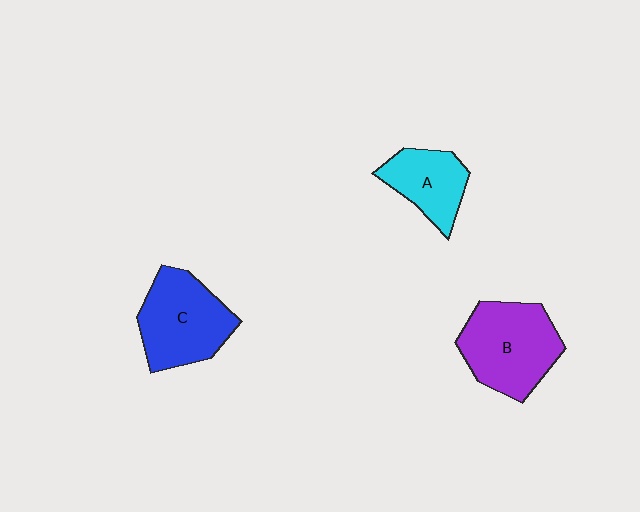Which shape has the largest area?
Shape B (purple).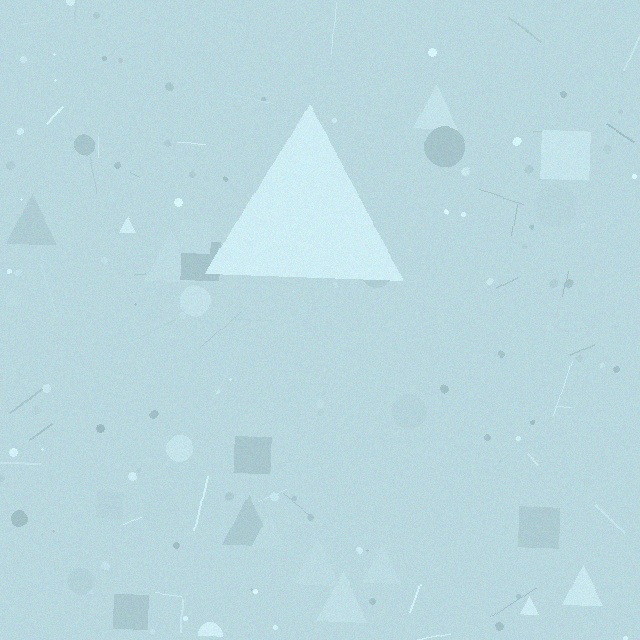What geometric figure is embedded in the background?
A triangle is embedded in the background.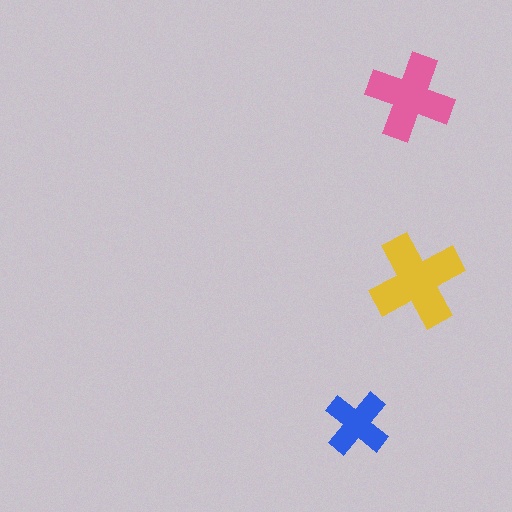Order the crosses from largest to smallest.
the yellow one, the pink one, the blue one.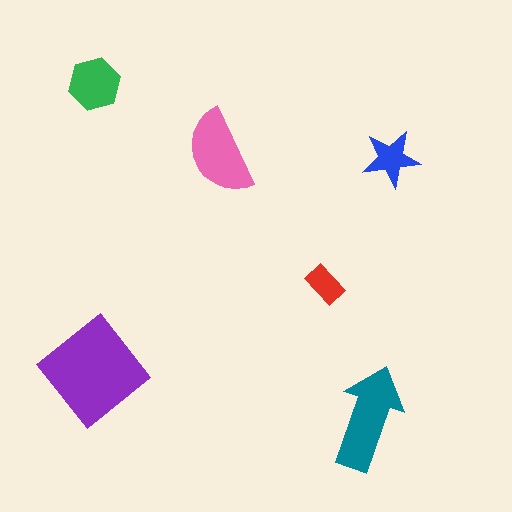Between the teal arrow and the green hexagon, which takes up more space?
The teal arrow.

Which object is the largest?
The purple diamond.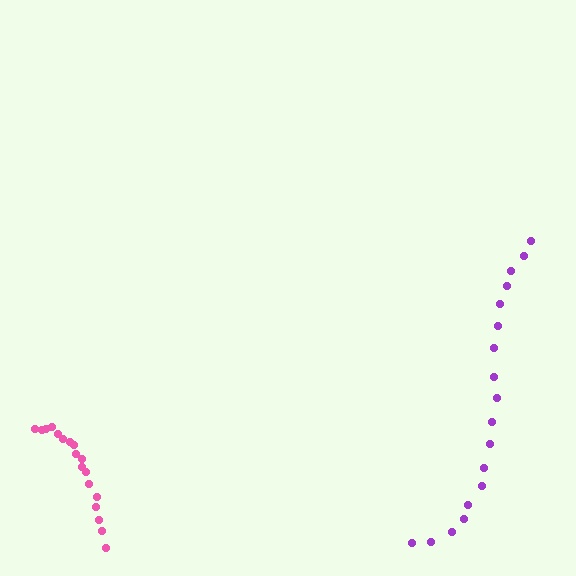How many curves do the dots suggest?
There are 2 distinct paths.